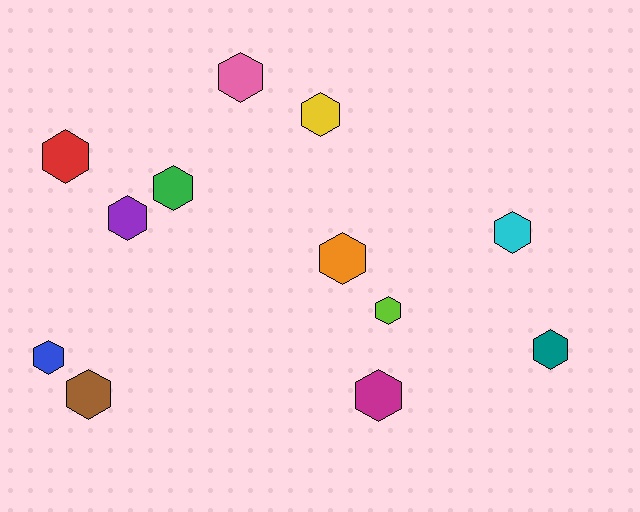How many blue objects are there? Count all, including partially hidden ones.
There is 1 blue object.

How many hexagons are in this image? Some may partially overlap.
There are 12 hexagons.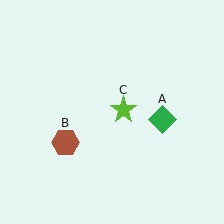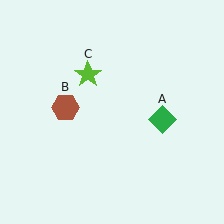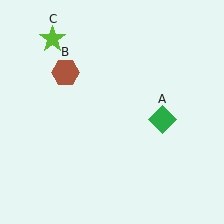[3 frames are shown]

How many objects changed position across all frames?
2 objects changed position: brown hexagon (object B), lime star (object C).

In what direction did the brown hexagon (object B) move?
The brown hexagon (object B) moved up.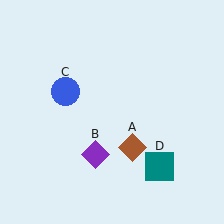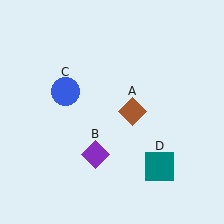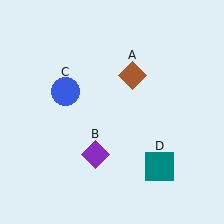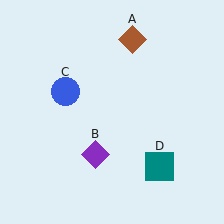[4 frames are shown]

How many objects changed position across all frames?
1 object changed position: brown diamond (object A).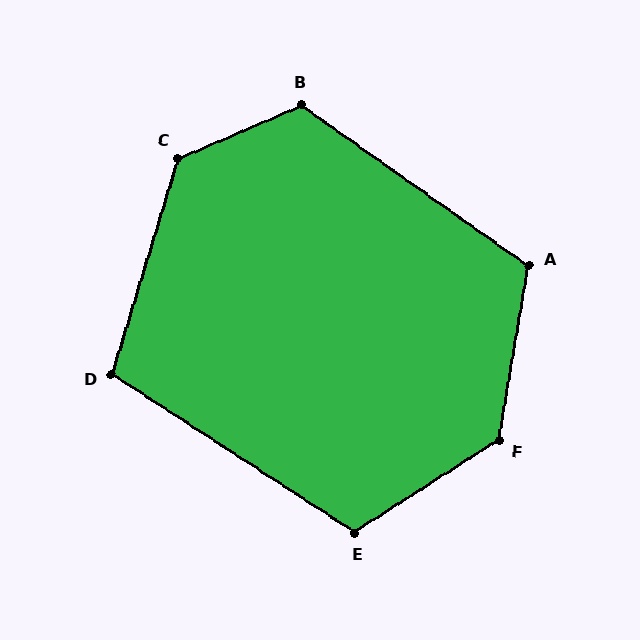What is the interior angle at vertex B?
Approximately 122 degrees (obtuse).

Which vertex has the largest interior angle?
F, at approximately 132 degrees.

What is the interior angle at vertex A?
Approximately 116 degrees (obtuse).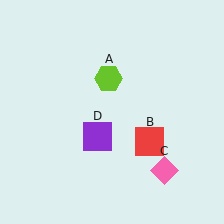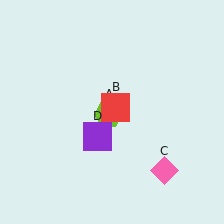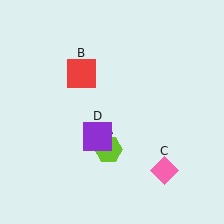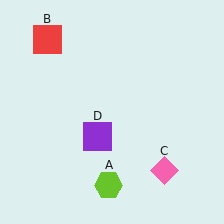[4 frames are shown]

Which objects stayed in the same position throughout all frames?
Pink diamond (object C) and purple square (object D) remained stationary.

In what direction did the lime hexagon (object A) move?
The lime hexagon (object A) moved down.